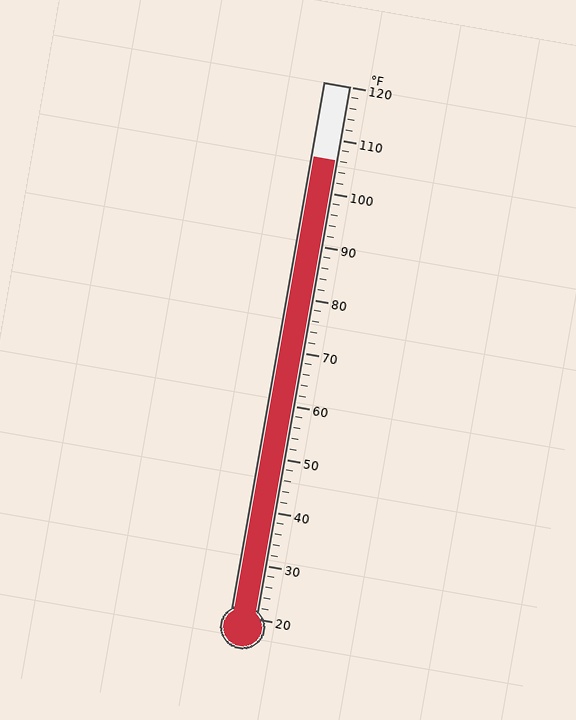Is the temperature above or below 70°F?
The temperature is above 70°F.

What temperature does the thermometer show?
The thermometer shows approximately 106°F.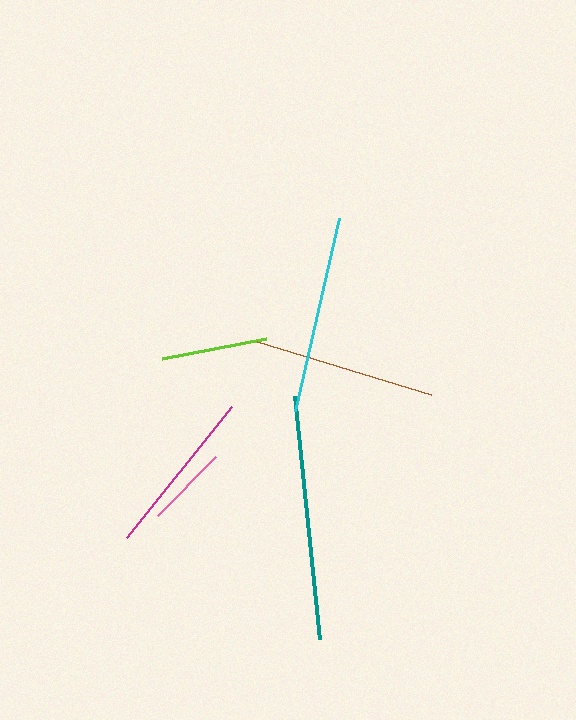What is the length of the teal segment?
The teal segment is approximately 244 pixels long.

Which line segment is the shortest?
The pink line is the shortest at approximately 83 pixels.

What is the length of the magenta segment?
The magenta segment is approximately 168 pixels long.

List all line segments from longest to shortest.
From longest to shortest: teal, cyan, brown, magenta, lime, pink.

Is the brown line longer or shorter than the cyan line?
The cyan line is longer than the brown line.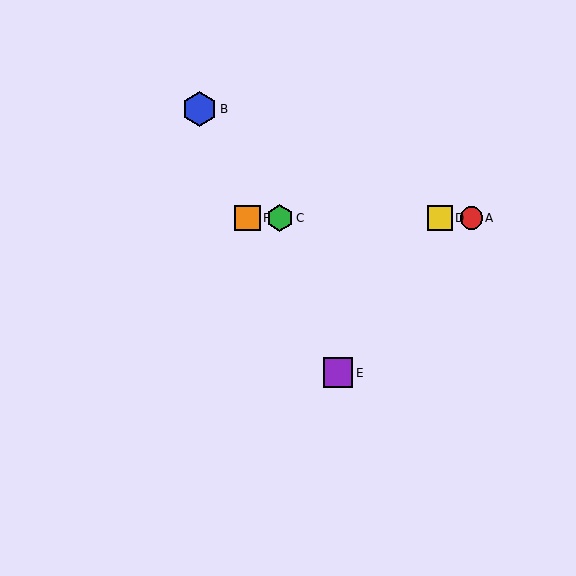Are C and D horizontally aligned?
Yes, both are at y≈218.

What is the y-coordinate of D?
Object D is at y≈218.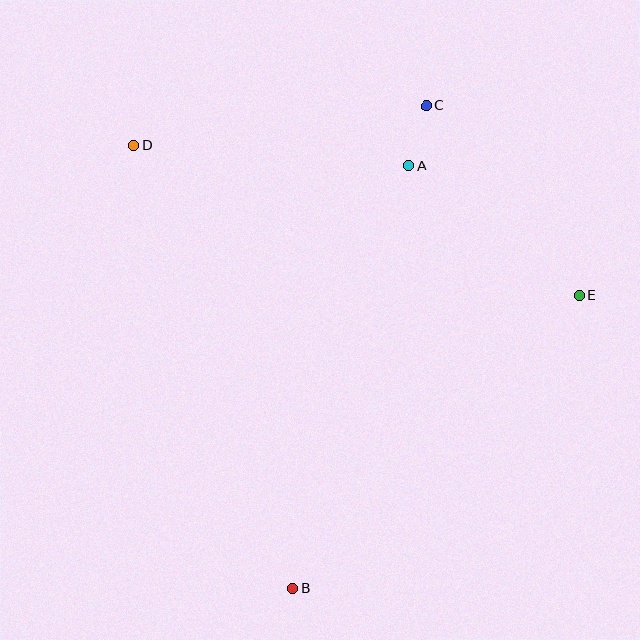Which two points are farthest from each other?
Points B and C are farthest from each other.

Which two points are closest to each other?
Points A and C are closest to each other.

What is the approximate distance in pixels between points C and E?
The distance between C and E is approximately 243 pixels.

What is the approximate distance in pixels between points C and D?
The distance between C and D is approximately 295 pixels.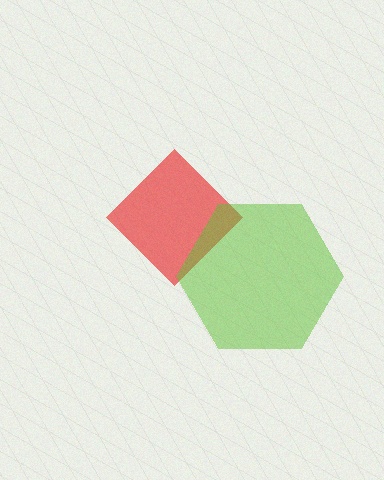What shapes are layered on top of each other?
The layered shapes are: a red diamond, a lime hexagon.